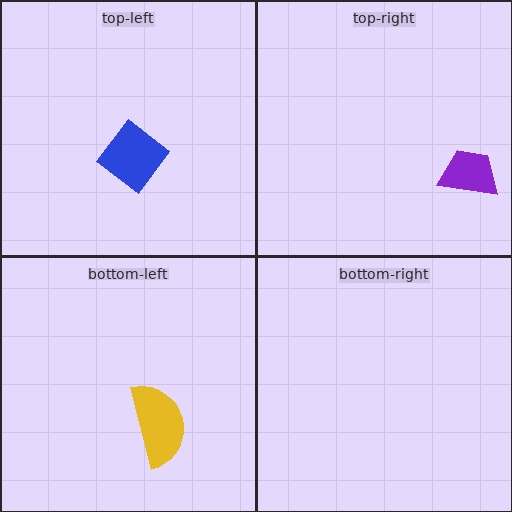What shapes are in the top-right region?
The purple trapezoid.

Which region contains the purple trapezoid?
The top-right region.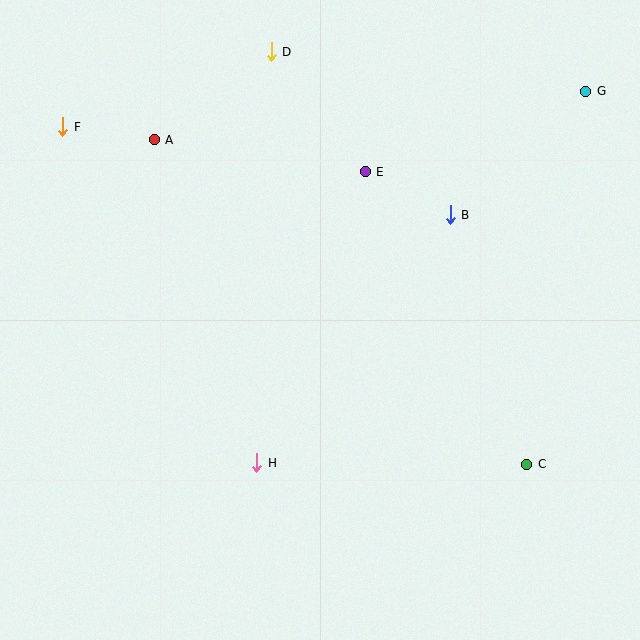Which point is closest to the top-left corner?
Point F is closest to the top-left corner.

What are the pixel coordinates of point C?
Point C is at (527, 464).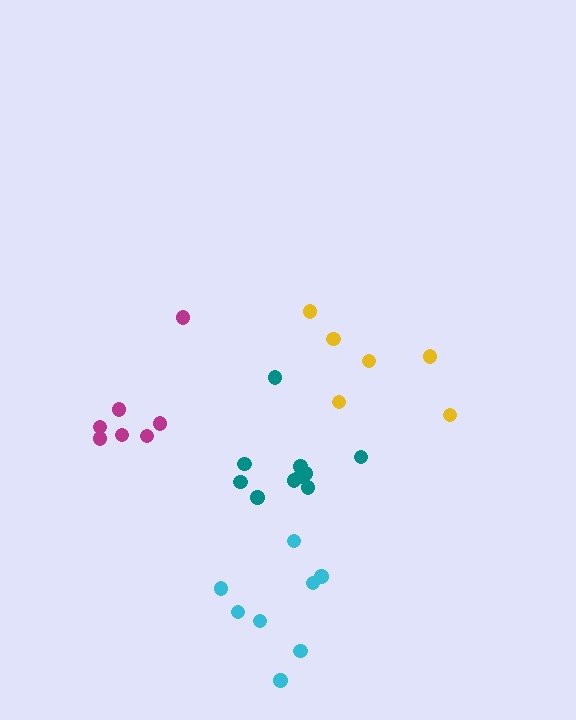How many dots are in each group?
Group 1: 10 dots, Group 2: 6 dots, Group 3: 8 dots, Group 4: 7 dots (31 total).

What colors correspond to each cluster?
The clusters are colored: teal, yellow, cyan, magenta.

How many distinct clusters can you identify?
There are 4 distinct clusters.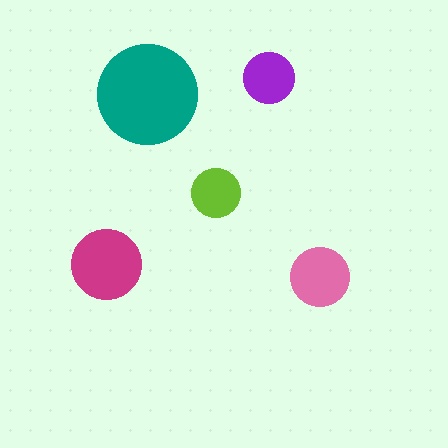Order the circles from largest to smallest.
the teal one, the magenta one, the pink one, the purple one, the lime one.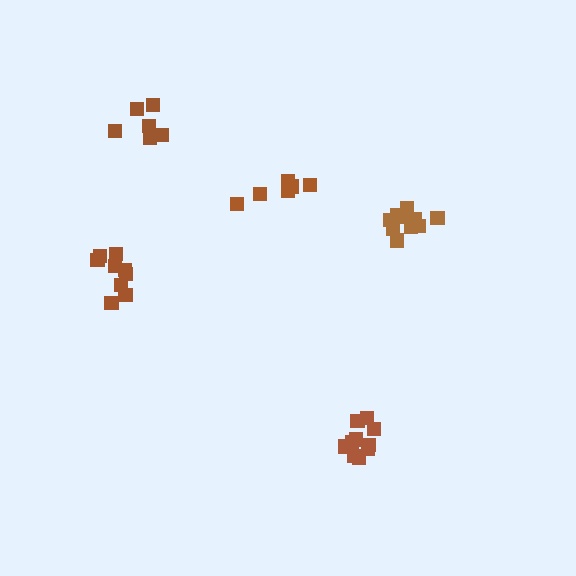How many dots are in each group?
Group 1: 10 dots, Group 2: 9 dots, Group 3: 10 dots, Group 4: 6 dots, Group 5: 6 dots (41 total).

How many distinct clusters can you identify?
There are 5 distinct clusters.